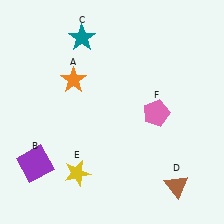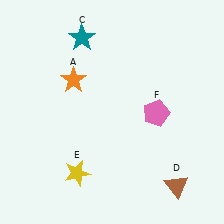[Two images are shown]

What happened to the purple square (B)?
The purple square (B) was removed in Image 2. It was in the bottom-left area of Image 1.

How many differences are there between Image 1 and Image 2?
There is 1 difference between the two images.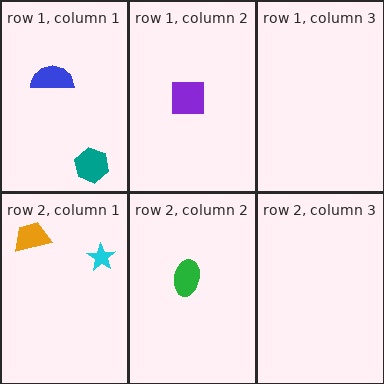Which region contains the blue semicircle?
The row 1, column 1 region.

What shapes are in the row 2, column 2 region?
The green ellipse.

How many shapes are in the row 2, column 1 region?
2.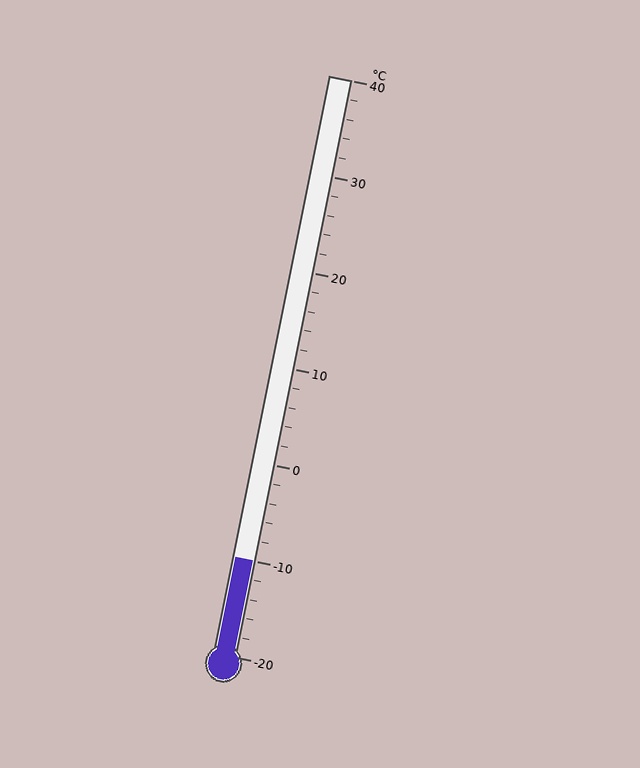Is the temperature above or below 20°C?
The temperature is below 20°C.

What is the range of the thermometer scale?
The thermometer scale ranges from -20°C to 40°C.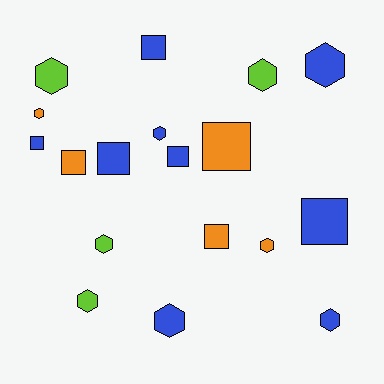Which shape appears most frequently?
Hexagon, with 10 objects.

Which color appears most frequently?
Blue, with 9 objects.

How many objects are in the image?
There are 18 objects.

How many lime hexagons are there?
There are 4 lime hexagons.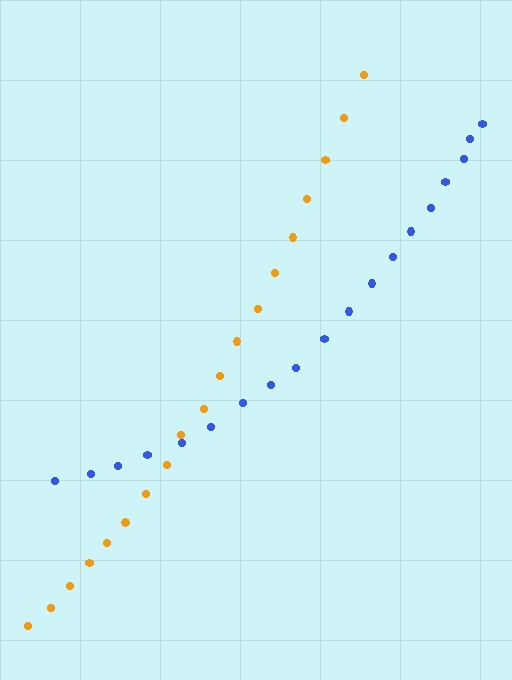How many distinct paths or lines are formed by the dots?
There are 2 distinct paths.